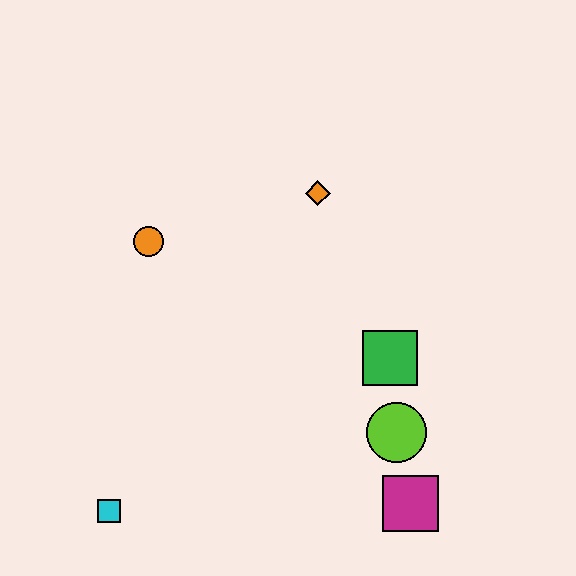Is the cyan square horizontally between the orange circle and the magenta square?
No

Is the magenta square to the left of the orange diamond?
No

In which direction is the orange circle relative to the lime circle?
The orange circle is to the left of the lime circle.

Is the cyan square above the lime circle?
No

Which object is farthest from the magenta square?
The orange circle is farthest from the magenta square.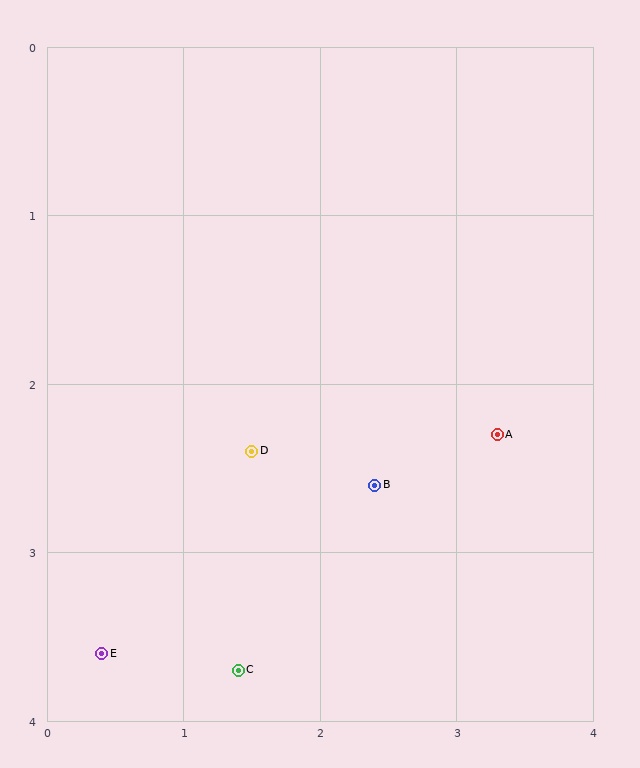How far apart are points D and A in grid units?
Points D and A are about 1.8 grid units apart.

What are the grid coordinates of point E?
Point E is at approximately (0.4, 3.6).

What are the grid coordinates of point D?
Point D is at approximately (1.5, 2.4).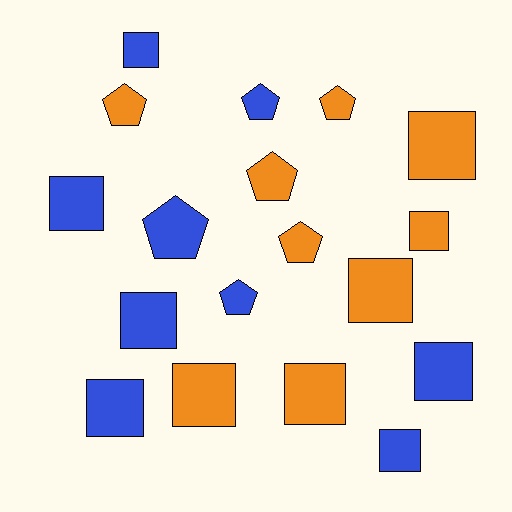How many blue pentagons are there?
There are 3 blue pentagons.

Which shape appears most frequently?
Square, with 11 objects.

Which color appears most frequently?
Blue, with 9 objects.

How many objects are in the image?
There are 18 objects.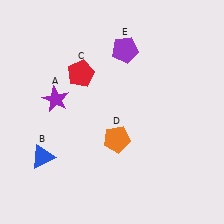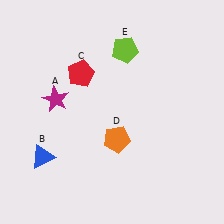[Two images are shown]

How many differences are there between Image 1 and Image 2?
There are 2 differences between the two images.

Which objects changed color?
A changed from purple to magenta. E changed from purple to lime.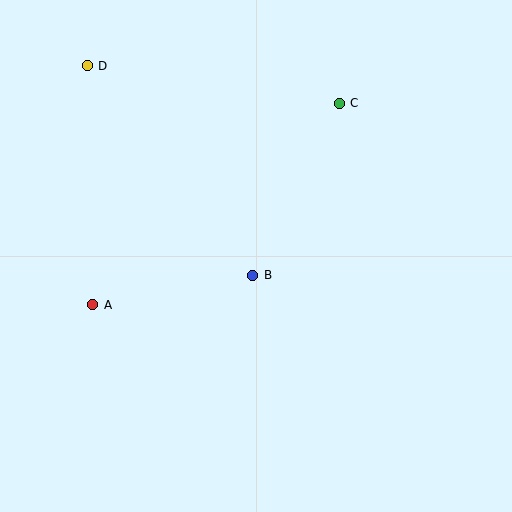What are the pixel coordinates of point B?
Point B is at (253, 275).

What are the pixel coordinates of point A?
Point A is at (93, 305).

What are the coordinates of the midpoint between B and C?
The midpoint between B and C is at (296, 189).